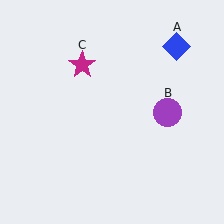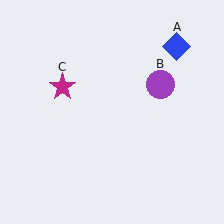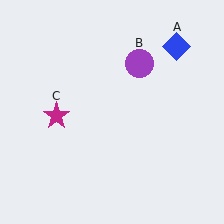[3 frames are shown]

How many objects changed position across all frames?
2 objects changed position: purple circle (object B), magenta star (object C).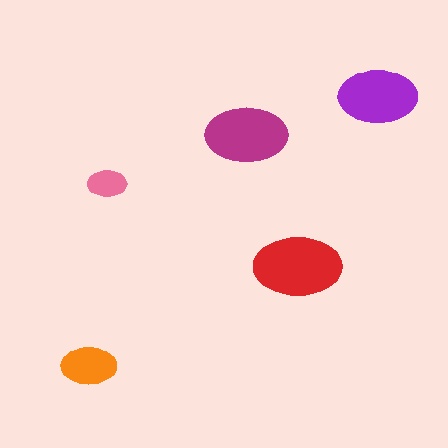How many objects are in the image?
There are 5 objects in the image.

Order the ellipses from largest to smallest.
the red one, the magenta one, the purple one, the orange one, the pink one.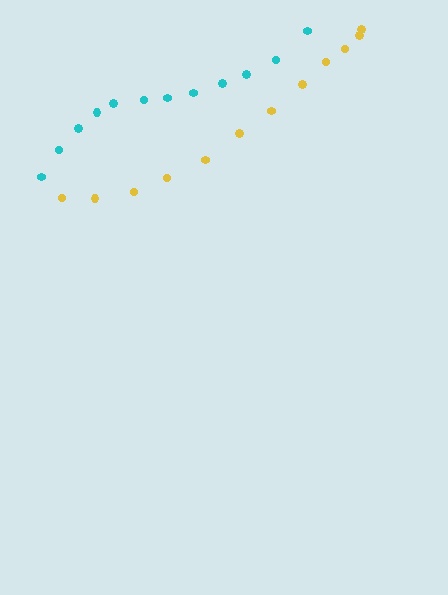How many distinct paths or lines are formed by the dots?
There are 2 distinct paths.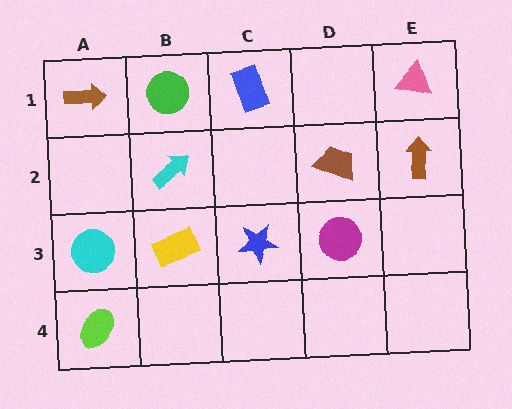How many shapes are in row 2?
3 shapes.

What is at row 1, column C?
A blue rectangle.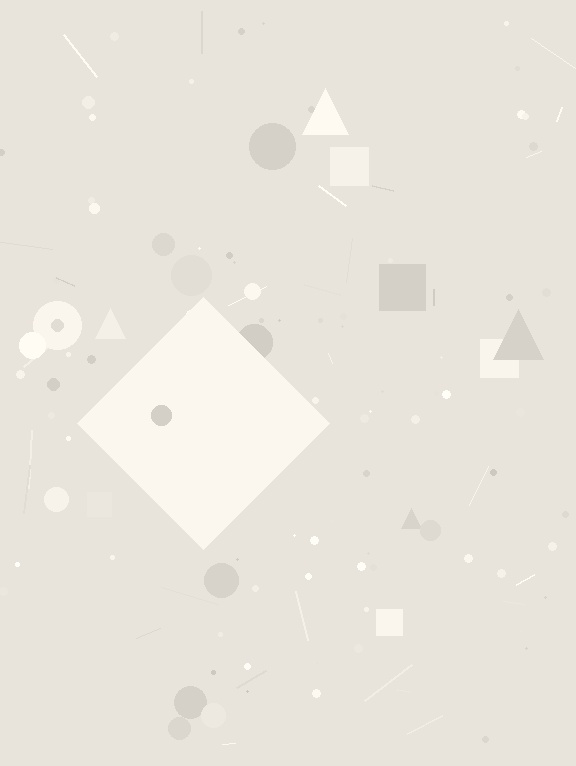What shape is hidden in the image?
A diamond is hidden in the image.